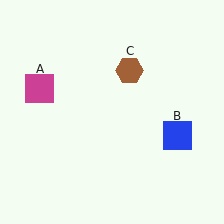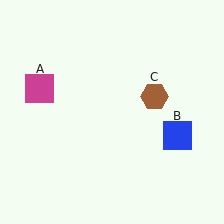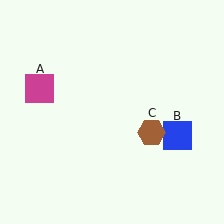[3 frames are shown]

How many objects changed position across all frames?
1 object changed position: brown hexagon (object C).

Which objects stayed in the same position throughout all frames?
Magenta square (object A) and blue square (object B) remained stationary.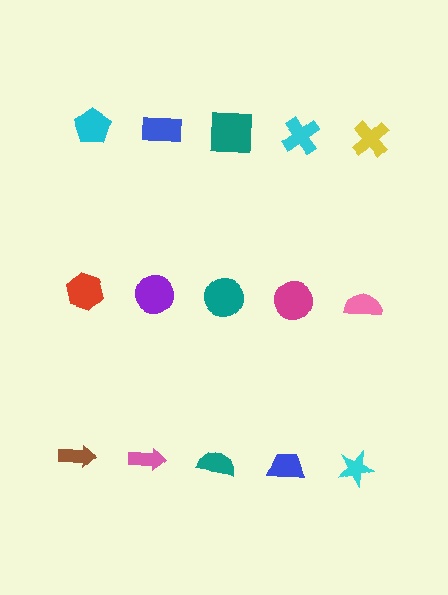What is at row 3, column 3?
A teal semicircle.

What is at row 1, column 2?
A blue rectangle.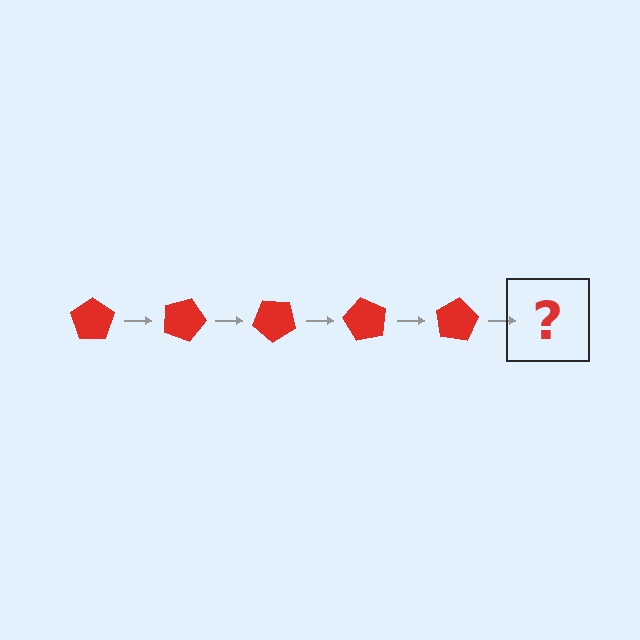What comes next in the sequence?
The next element should be a red pentagon rotated 100 degrees.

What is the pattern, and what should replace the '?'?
The pattern is that the pentagon rotates 20 degrees each step. The '?' should be a red pentagon rotated 100 degrees.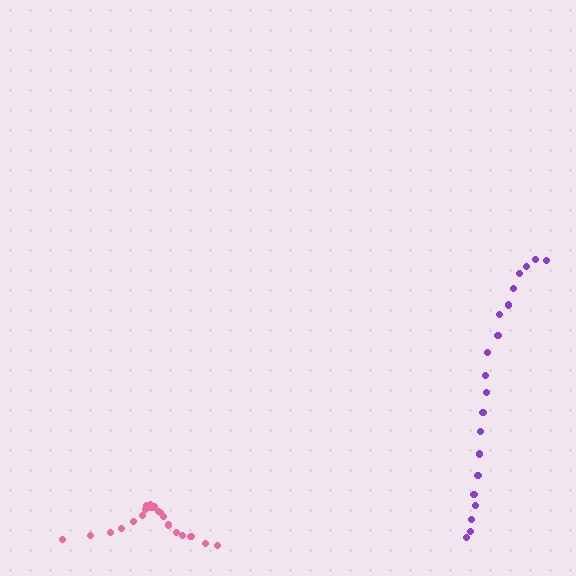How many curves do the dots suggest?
There are 2 distinct paths.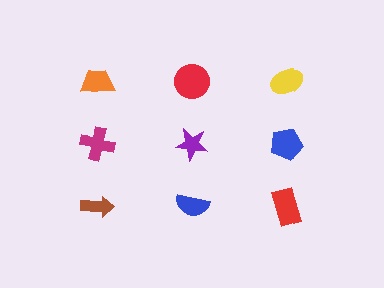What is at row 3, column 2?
A blue semicircle.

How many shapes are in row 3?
3 shapes.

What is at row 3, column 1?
A brown arrow.